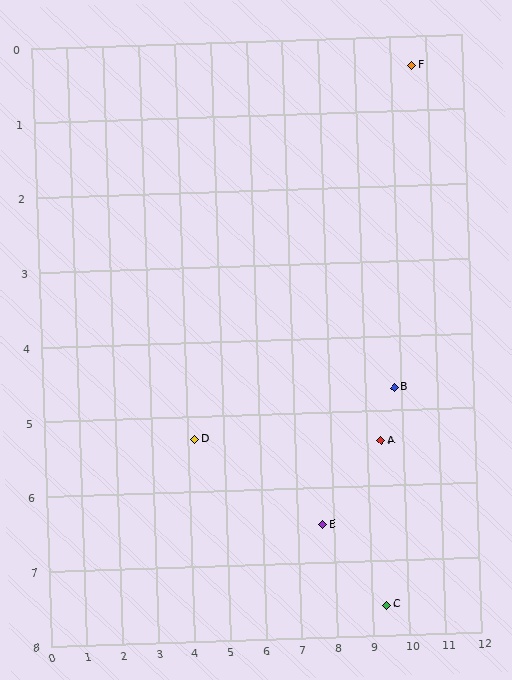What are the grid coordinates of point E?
Point E is at approximately (7.7, 6.5).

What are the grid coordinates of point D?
Point D is at approximately (4.2, 5.3).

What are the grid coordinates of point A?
Point A is at approximately (9.4, 5.4).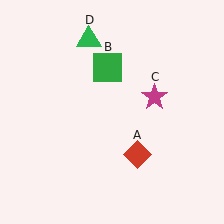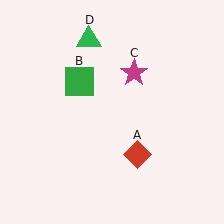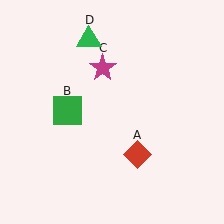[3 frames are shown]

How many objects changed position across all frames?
2 objects changed position: green square (object B), magenta star (object C).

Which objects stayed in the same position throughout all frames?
Red diamond (object A) and green triangle (object D) remained stationary.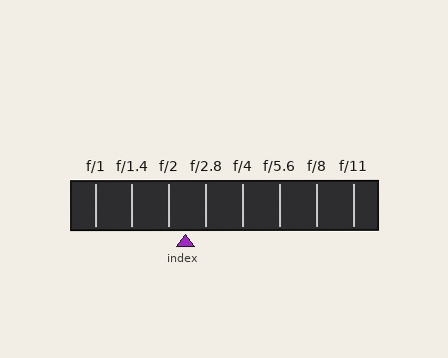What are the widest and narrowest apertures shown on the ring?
The widest aperture shown is f/1 and the narrowest is f/11.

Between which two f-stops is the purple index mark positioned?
The index mark is between f/2 and f/2.8.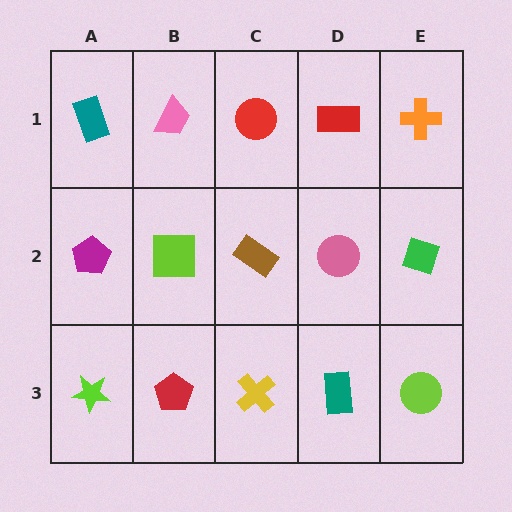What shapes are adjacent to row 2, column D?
A red rectangle (row 1, column D), a teal rectangle (row 3, column D), a brown rectangle (row 2, column C), a green diamond (row 2, column E).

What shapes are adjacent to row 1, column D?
A pink circle (row 2, column D), a red circle (row 1, column C), an orange cross (row 1, column E).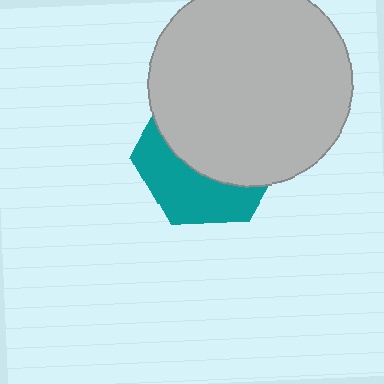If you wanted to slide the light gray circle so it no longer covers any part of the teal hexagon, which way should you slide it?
Slide it up — that is the most direct way to separate the two shapes.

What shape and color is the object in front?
The object in front is a light gray circle.